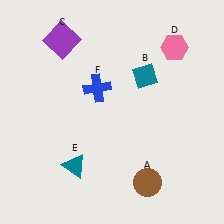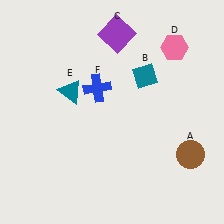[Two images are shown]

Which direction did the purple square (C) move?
The purple square (C) moved right.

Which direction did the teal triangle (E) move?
The teal triangle (E) moved up.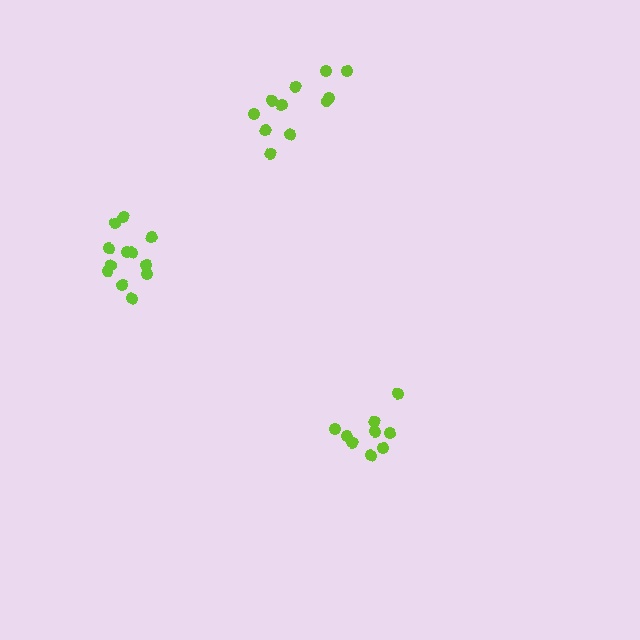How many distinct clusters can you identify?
There are 3 distinct clusters.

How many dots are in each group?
Group 1: 9 dots, Group 2: 11 dots, Group 3: 12 dots (32 total).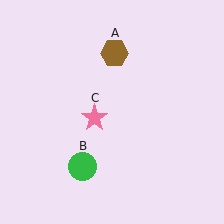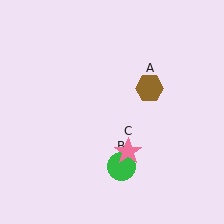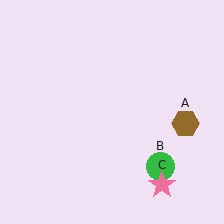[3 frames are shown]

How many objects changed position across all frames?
3 objects changed position: brown hexagon (object A), green circle (object B), pink star (object C).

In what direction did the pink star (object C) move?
The pink star (object C) moved down and to the right.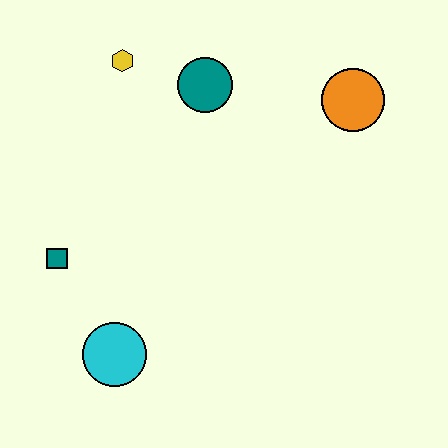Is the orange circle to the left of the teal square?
No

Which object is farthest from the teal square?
The orange circle is farthest from the teal square.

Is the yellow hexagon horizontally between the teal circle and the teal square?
Yes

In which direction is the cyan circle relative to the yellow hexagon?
The cyan circle is below the yellow hexagon.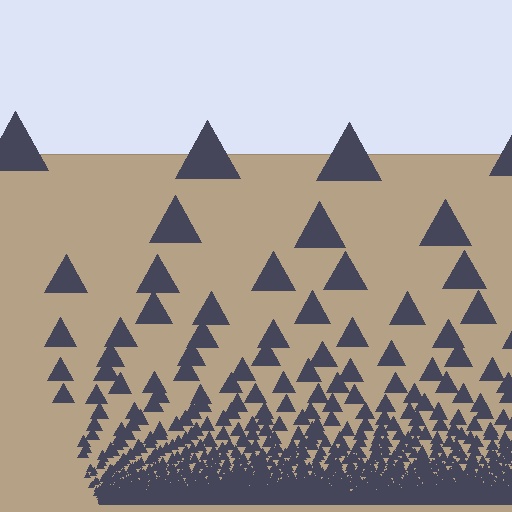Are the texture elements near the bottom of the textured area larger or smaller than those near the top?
Smaller. The gradient is inverted — elements near the bottom are smaller and denser.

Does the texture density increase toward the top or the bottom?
Density increases toward the bottom.